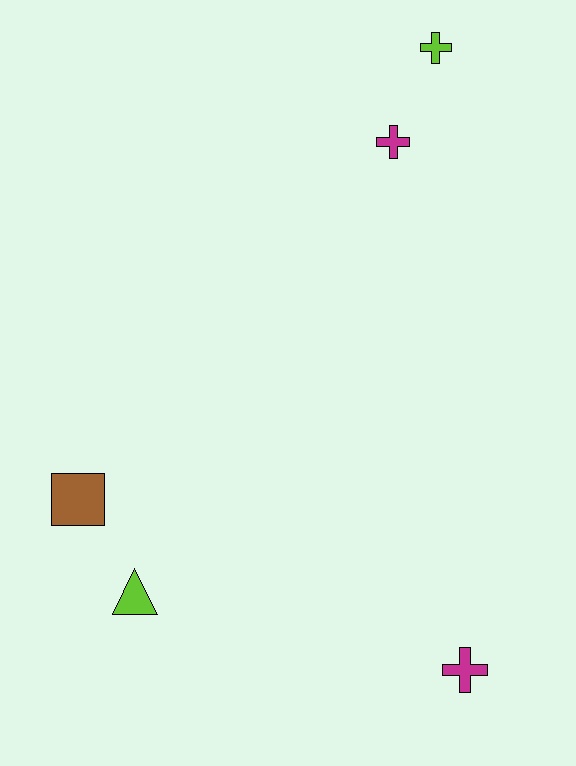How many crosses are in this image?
There are 3 crosses.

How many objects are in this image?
There are 5 objects.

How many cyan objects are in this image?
There are no cyan objects.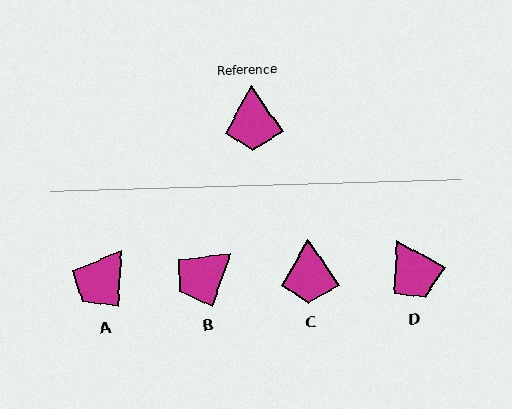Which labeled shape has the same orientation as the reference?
C.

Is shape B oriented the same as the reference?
No, it is off by about 55 degrees.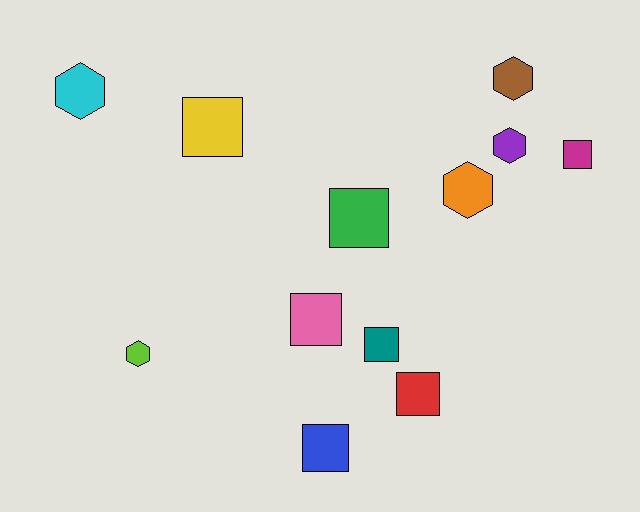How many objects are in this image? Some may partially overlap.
There are 12 objects.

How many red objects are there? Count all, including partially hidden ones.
There is 1 red object.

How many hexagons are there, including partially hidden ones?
There are 5 hexagons.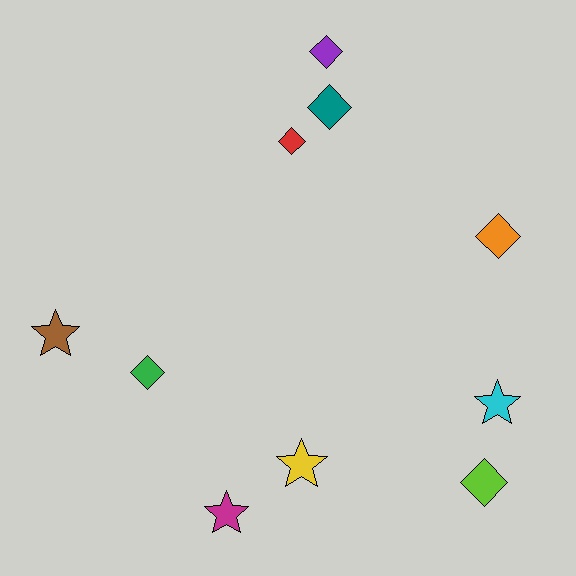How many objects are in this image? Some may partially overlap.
There are 10 objects.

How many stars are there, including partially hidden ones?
There are 4 stars.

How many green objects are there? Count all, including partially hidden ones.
There is 1 green object.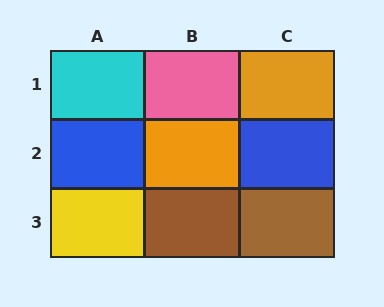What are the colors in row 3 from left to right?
Yellow, brown, brown.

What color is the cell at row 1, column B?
Pink.